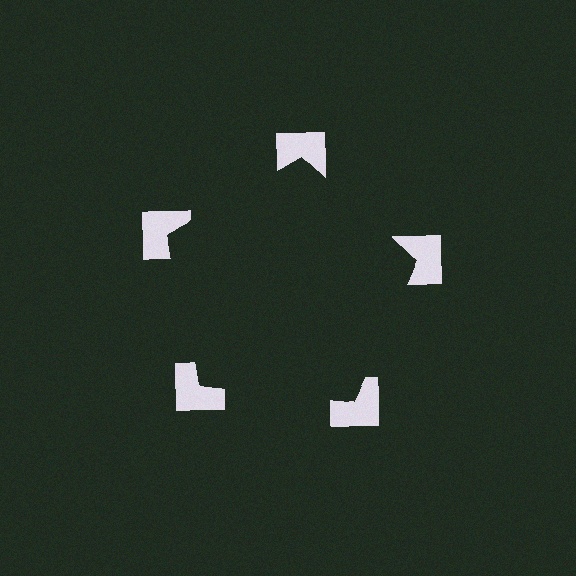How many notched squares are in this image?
There are 5 — one at each vertex of the illusory pentagon.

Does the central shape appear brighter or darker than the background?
It typically appears slightly darker than the background, even though no actual brightness change is drawn.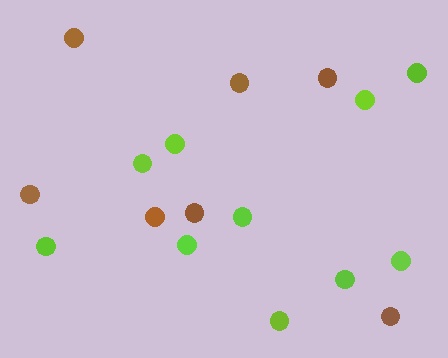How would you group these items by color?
There are 2 groups: one group of brown circles (7) and one group of lime circles (10).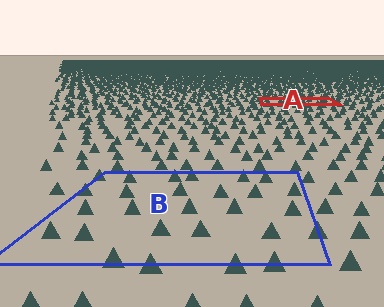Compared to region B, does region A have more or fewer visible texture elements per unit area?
Region A has more texture elements per unit area — they are packed more densely because it is farther away.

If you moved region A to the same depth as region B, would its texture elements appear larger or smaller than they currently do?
They would appear larger. At a closer depth, the same texture elements are projected at a bigger on-screen size.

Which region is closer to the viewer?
Region B is closer. The texture elements there are larger and more spread out.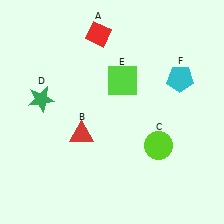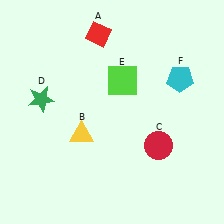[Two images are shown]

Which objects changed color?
B changed from red to yellow. C changed from lime to red.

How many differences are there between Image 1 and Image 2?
There are 2 differences between the two images.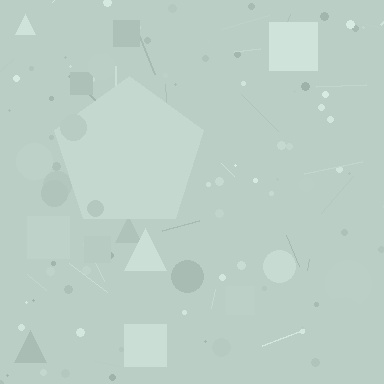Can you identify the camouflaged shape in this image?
The camouflaged shape is a pentagon.